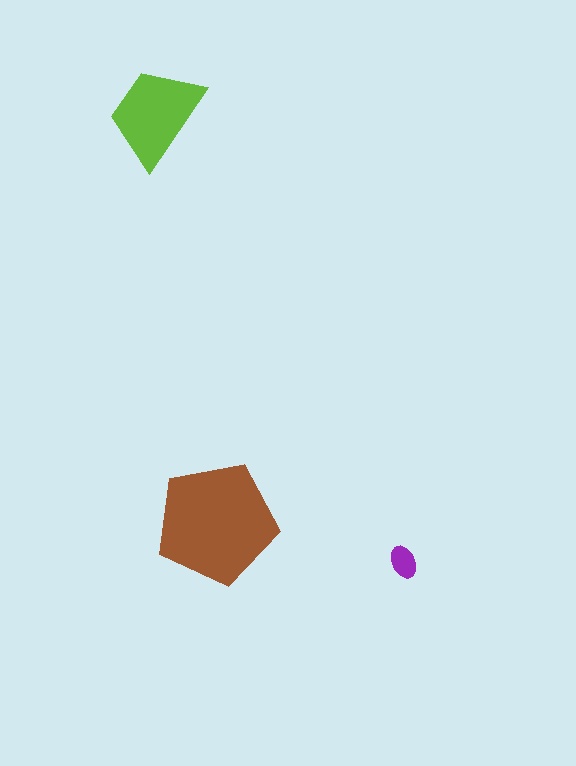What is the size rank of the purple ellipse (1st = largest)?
3rd.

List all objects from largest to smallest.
The brown pentagon, the lime trapezoid, the purple ellipse.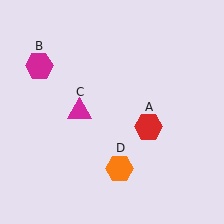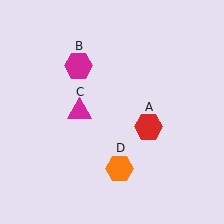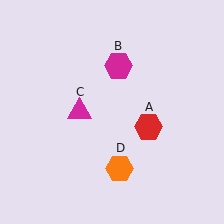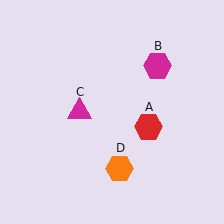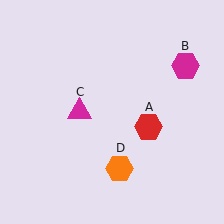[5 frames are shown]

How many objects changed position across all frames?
1 object changed position: magenta hexagon (object B).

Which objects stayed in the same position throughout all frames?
Red hexagon (object A) and magenta triangle (object C) and orange hexagon (object D) remained stationary.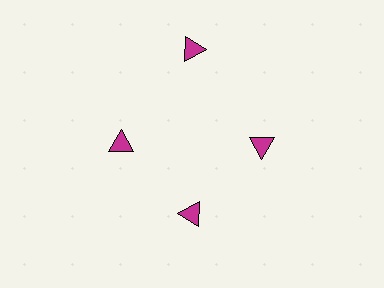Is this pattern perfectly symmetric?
No. The 4 magenta triangles are arranged in a ring, but one element near the 12 o'clock position is pushed outward from the center, breaking the 4-fold rotational symmetry.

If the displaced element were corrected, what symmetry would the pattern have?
It would have 4-fold rotational symmetry — the pattern would map onto itself every 90 degrees.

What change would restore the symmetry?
The symmetry would be restored by moving it inward, back onto the ring so that all 4 triangles sit at equal angles and equal distance from the center.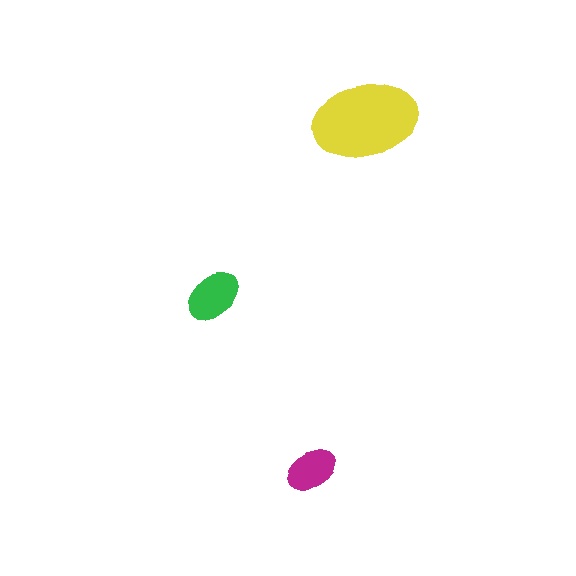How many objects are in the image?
There are 3 objects in the image.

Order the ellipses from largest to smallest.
the yellow one, the green one, the magenta one.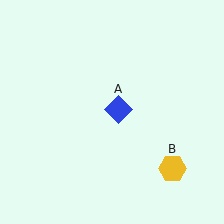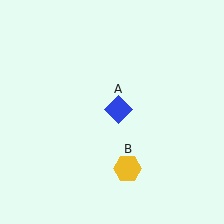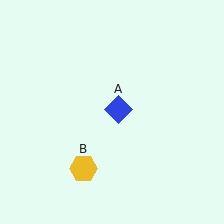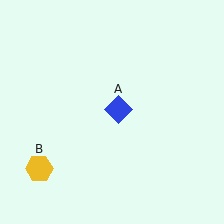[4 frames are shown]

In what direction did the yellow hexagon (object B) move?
The yellow hexagon (object B) moved left.